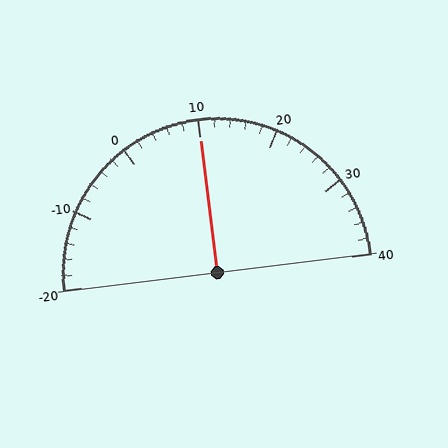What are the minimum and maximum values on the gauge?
The gauge ranges from -20 to 40.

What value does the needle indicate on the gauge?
The needle indicates approximately 10.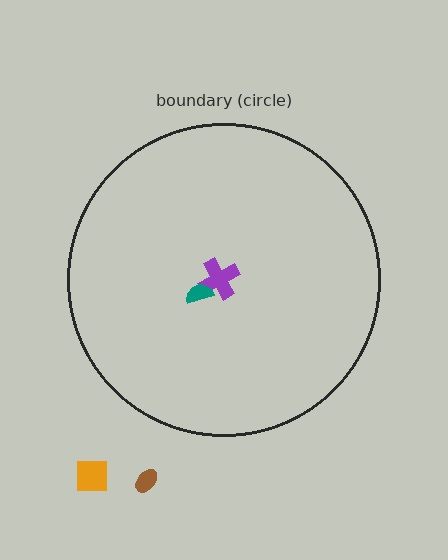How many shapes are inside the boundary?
2 inside, 2 outside.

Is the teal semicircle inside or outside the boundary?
Inside.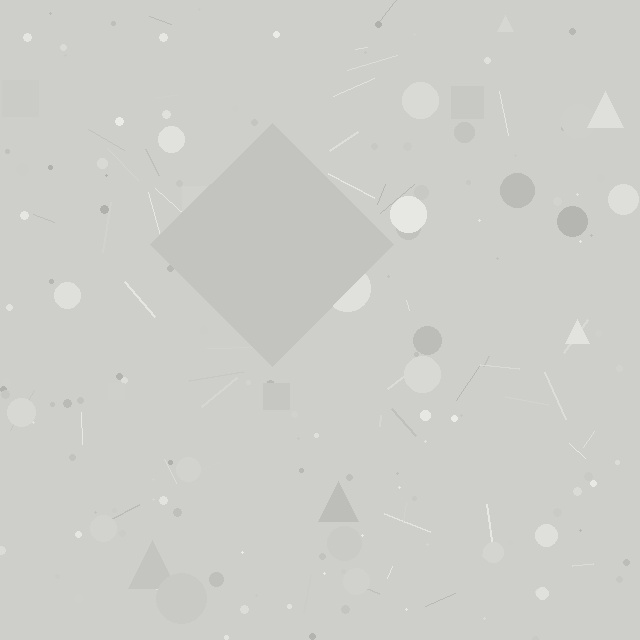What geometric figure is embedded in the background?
A diamond is embedded in the background.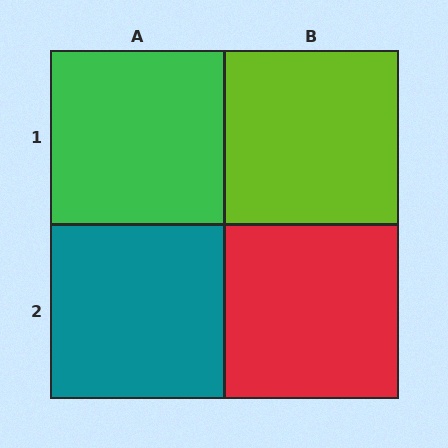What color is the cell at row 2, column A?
Teal.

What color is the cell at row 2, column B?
Red.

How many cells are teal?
1 cell is teal.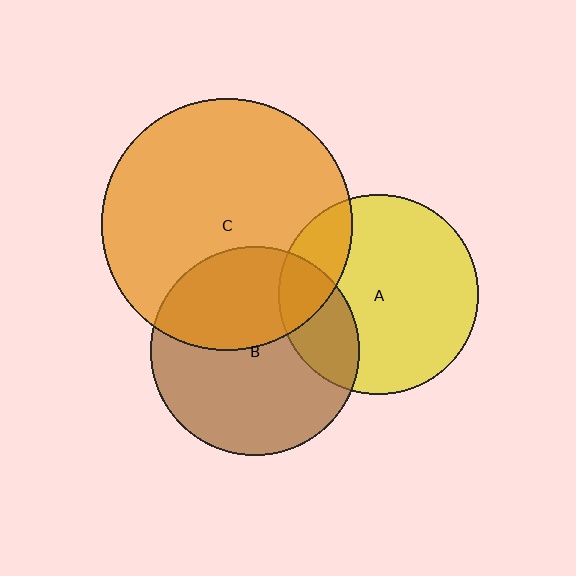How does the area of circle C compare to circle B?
Approximately 1.5 times.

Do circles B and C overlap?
Yes.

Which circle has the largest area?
Circle C (orange).